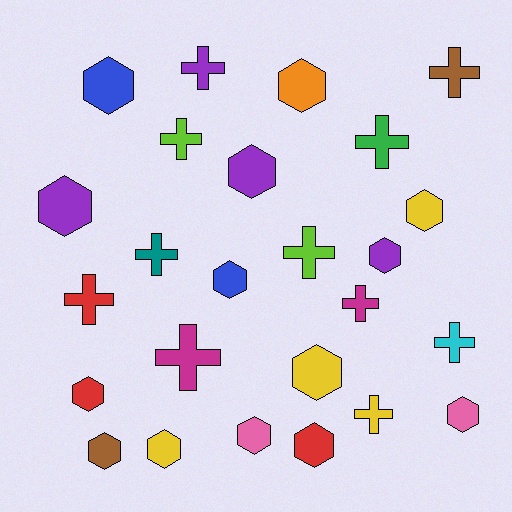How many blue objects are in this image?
There are 2 blue objects.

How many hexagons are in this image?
There are 14 hexagons.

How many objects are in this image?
There are 25 objects.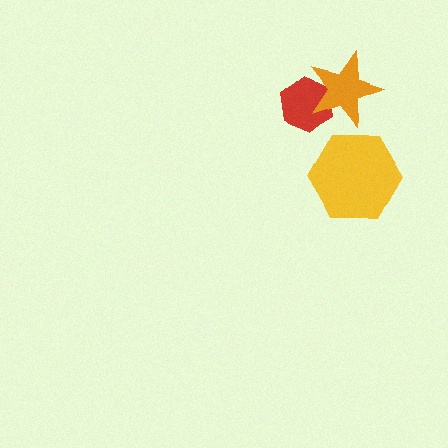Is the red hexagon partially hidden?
Yes, it is partially covered by another shape.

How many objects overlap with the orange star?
1 object overlaps with the orange star.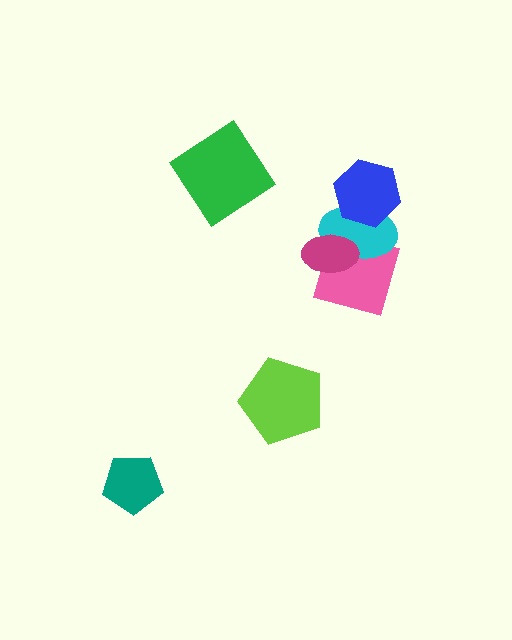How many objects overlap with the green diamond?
0 objects overlap with the green diamond.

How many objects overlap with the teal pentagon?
0 objects overlap with the teal pentagon.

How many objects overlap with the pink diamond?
2 objects overlap with the pink diamond.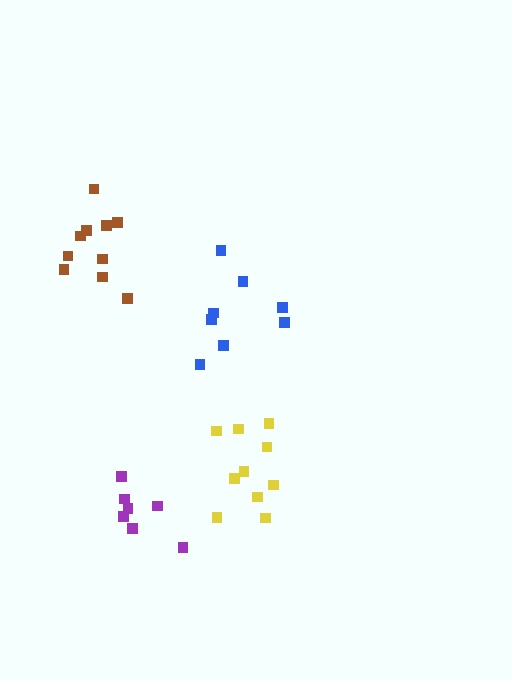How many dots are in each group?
Group 1: 8 dots, Group 2: 10 dots, Group 3: 7 dots, Group 4: 10 dots (35 total).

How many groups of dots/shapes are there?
There are 4 groups.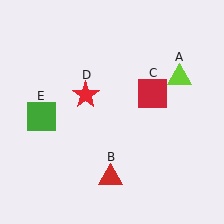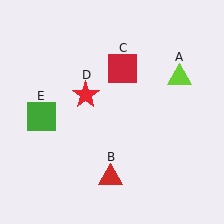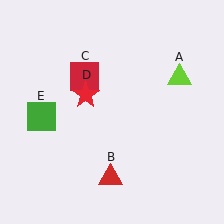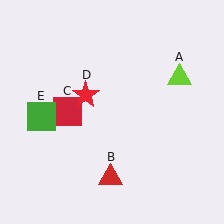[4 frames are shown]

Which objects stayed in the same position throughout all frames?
Lime triangle (object A) and red triangle (object B) and red star (object D) and green square (object E) remained stationary.